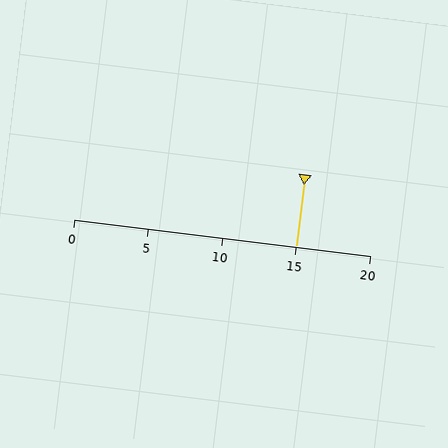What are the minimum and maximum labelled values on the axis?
The axis runs from 0 to 20.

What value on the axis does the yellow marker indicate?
The marker indicates approximately 15.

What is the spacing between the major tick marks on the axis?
The major ticks are spaced 5 apart.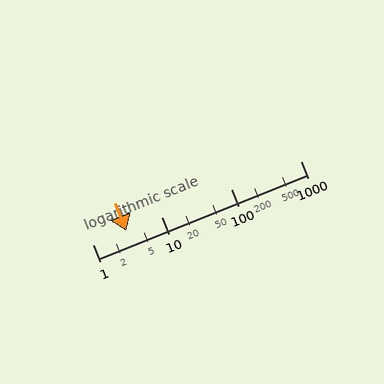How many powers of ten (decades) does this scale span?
The scale spans 3 decades, from 1 to 1000.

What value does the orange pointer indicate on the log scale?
The pointer indicates approximately 3.1.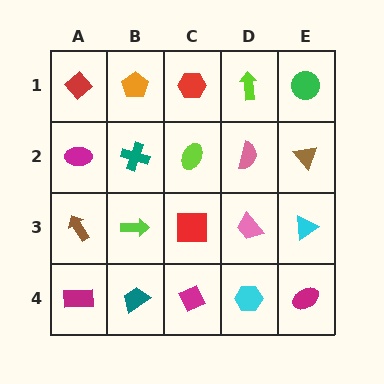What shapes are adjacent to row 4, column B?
A lime arrow (row 3, column B), a magenta rectangle (row 4, column A), a magenta diamond (row 4, column C).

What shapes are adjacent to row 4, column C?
A red square (row 3, column C), a teal trapezoid (row 4, column B), a cyan hexagon (row 4, column D).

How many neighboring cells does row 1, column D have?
3.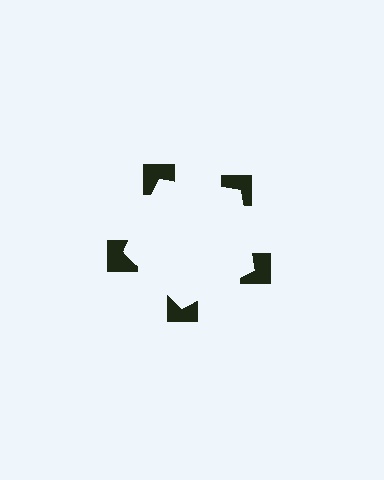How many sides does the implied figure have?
5 sides.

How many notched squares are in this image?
There are 5 — one at each vertex of the illusory pentagon.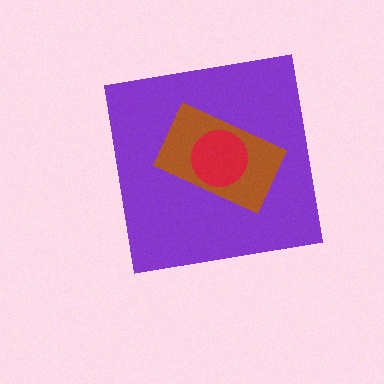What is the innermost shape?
The red circle.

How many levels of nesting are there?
3.